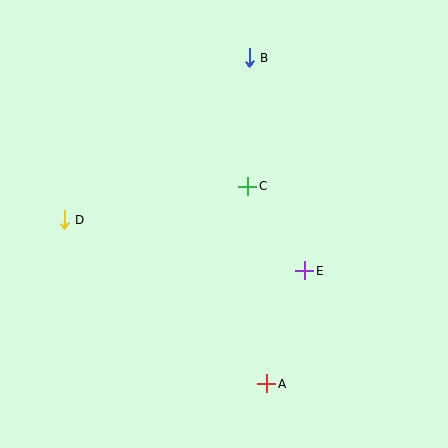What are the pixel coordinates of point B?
Point B is at (249, 58).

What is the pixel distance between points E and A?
The distance between E and A is 119 pixels.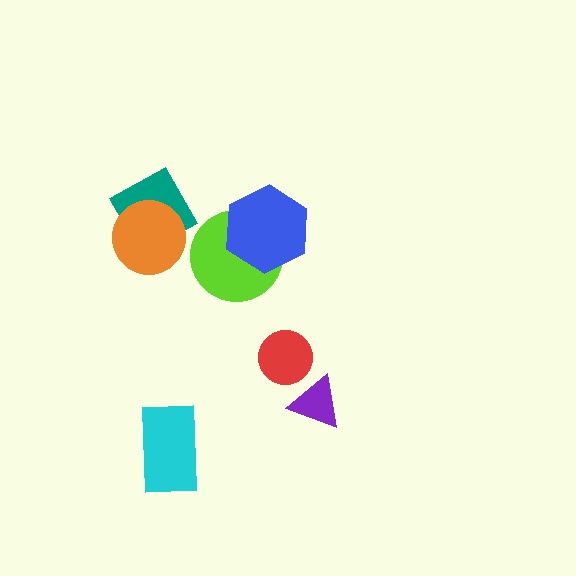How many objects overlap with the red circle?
0 objects overlap with the red circle.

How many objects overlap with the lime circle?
1 object overlaps with the lime circle.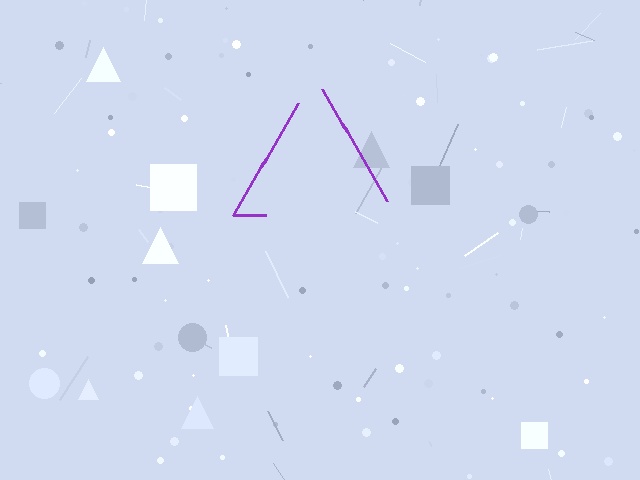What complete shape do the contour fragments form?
The contour fragments form a triangle.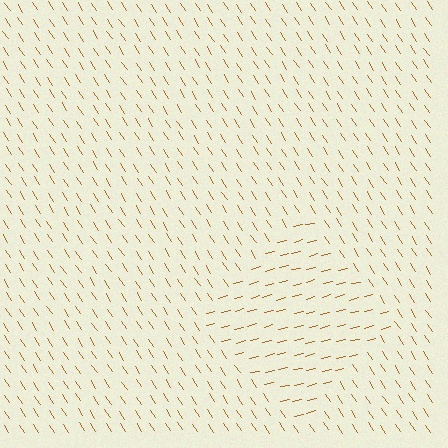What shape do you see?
I see a diamond.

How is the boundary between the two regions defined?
The boundary is defined purely by a change in line orientation (approximately 71 degrees difference). All lines are the same color and thickness.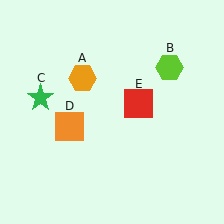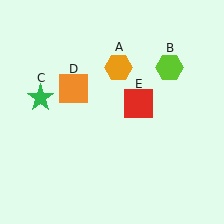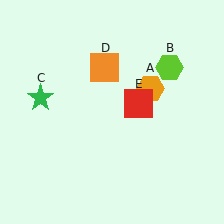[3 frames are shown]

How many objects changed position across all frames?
2 objects changed position: orange hexagon (object A), orange square (object D).